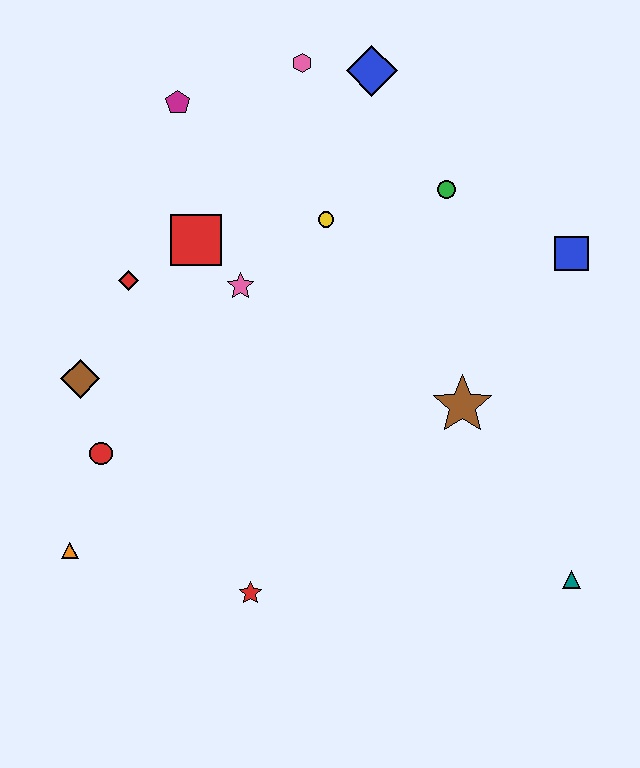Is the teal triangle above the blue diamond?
No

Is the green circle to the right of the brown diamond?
Yes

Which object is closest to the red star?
The orange triangle is closest to the red star.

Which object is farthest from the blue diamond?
The orange triangle is farthest from the blue diamond.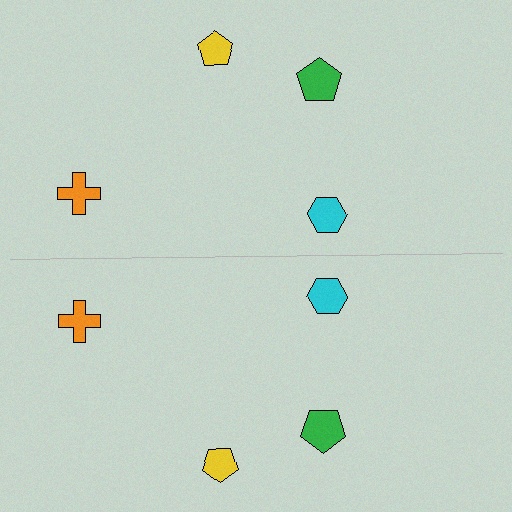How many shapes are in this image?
There are 8 shapes in this image.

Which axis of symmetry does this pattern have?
The pattern has a horizontal axis of symmetry running through the center of the image.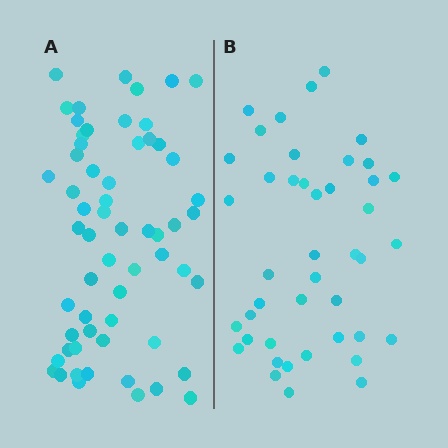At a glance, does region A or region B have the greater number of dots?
Region A (the left region) has more dots.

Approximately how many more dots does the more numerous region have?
Region A has approximately 15 more dots than region B.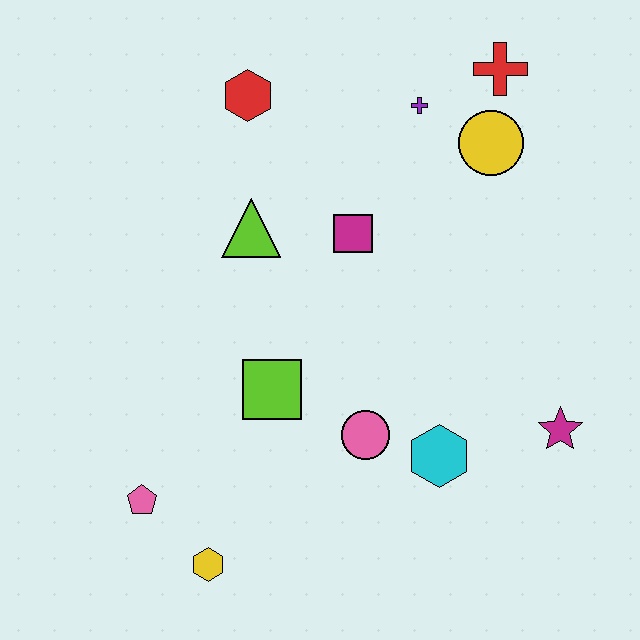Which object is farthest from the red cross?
The yellow hexagon is farthest from the red cross.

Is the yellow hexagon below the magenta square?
Yes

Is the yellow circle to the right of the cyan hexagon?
Yes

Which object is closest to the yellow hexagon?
The pink pentagon is closest to the yellow hexagon.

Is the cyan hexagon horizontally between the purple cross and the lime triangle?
No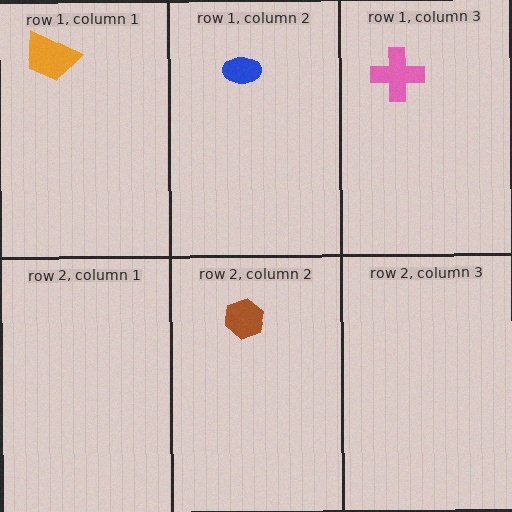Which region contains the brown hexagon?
The row 2, column 2 region.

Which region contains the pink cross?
The row 1, column 3 region.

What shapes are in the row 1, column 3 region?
The pink cross.